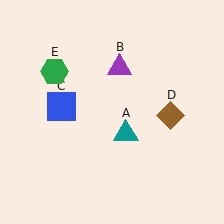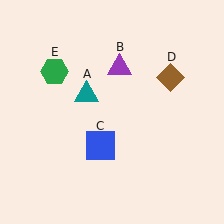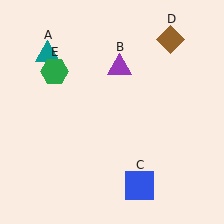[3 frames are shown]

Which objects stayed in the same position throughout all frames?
Purple triangle (object B) and green hexagon (object E) remained stationary.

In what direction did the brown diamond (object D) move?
The brown diamond (object D) moved up.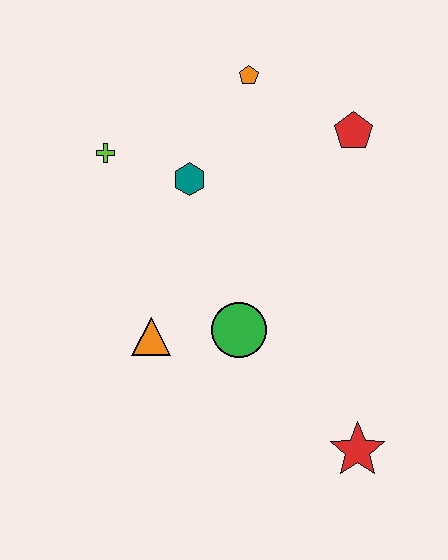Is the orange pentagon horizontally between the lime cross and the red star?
Yes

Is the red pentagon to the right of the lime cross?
Yes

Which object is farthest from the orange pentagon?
The red star is farthest from the orange pentagon.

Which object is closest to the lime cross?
The teal hexagon is closest to the lime cross.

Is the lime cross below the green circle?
No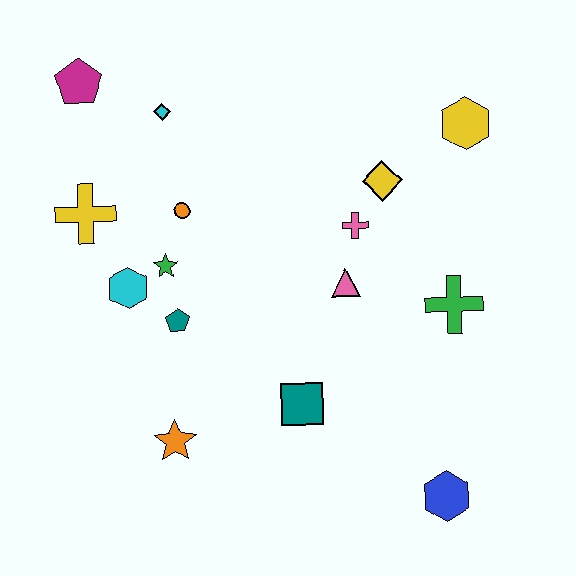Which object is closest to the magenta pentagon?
The cyan diamond is closest to the magenta pentagon.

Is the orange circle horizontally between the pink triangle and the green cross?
No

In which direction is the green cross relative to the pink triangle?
The green cross is to the right of the pink triangle.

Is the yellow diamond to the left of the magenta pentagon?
No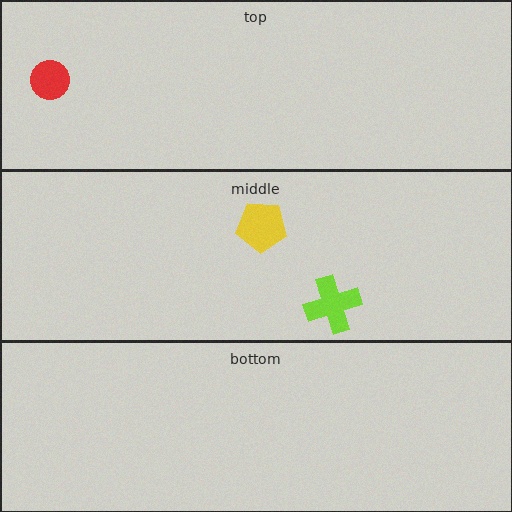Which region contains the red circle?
The top region.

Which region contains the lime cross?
The middle region.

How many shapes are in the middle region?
2.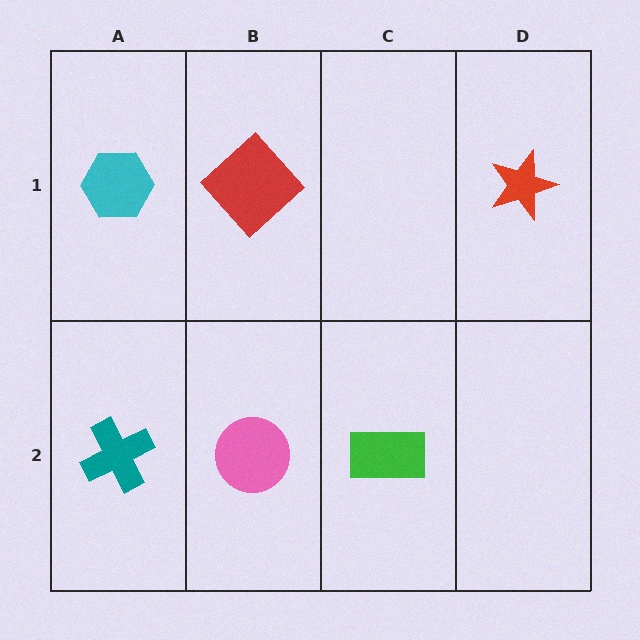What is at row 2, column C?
A green rectangle.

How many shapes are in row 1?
3 shapes.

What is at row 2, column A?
A teal cross.